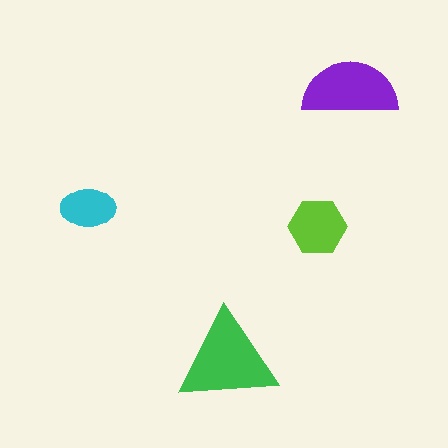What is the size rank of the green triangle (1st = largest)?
1st.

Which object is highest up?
The purple semicircle is topmost.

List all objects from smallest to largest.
The cyan ellipse, the lime hexagon, the purple semicircle, the green triangle.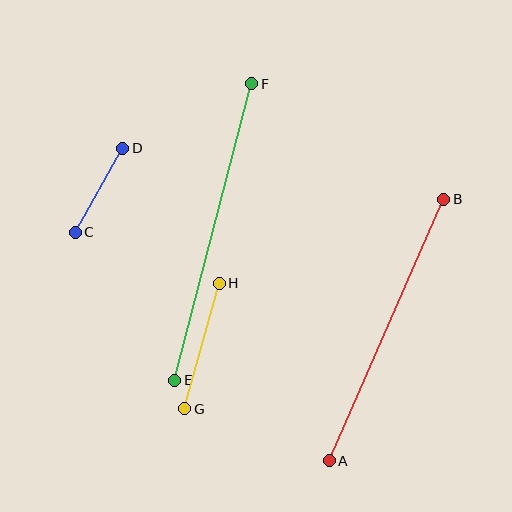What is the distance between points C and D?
The distance is approximately 96 pixels.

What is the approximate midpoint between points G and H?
The midpoint is at approximately (202, 346) pixels.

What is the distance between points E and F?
The distance is approximately 306 pixels.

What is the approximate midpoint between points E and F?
The midpoint is at approximately (213, 232) pixels.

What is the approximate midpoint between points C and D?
The midpoint is at approximately (99, 190) pixels.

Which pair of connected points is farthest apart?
Points E and F are farthest apart.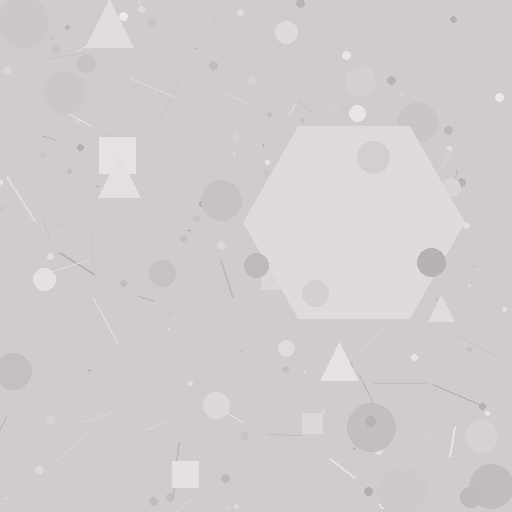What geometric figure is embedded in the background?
A hexagon is embedded in the background.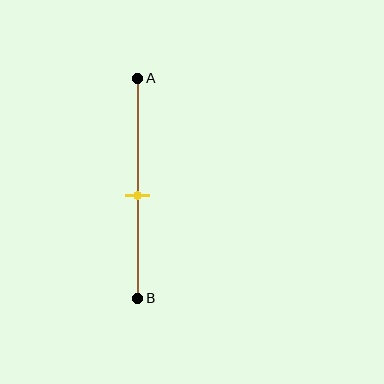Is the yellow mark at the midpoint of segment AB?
No, the mark is at about 55% from A, not at the 50% midpoint.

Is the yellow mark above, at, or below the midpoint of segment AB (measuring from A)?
The yellow mark is below the midpoint of segment AB.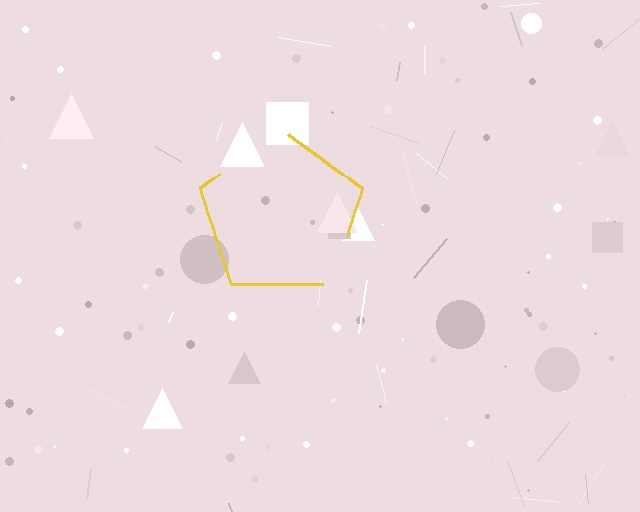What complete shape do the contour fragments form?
The contour fragments form a pentagon.